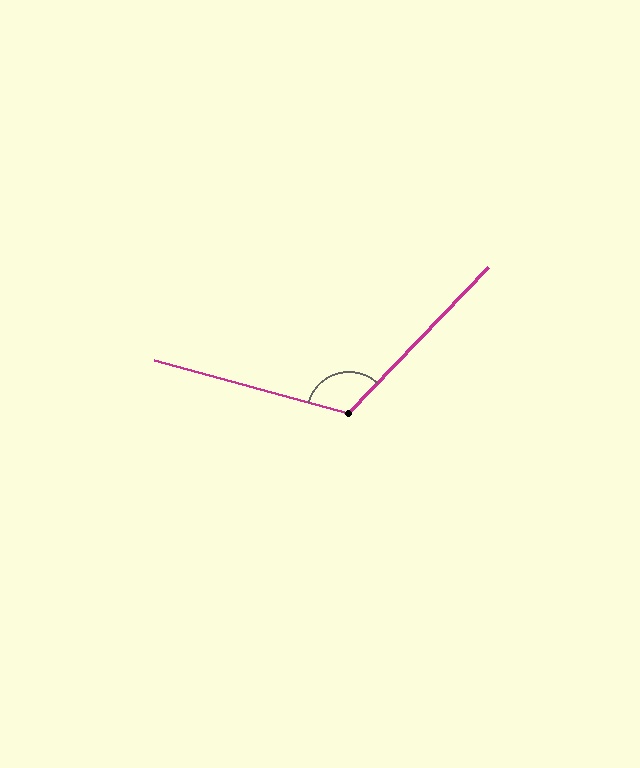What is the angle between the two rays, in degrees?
Approximately 118 degrees.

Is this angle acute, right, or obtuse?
It is obtuse.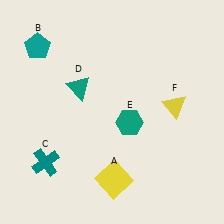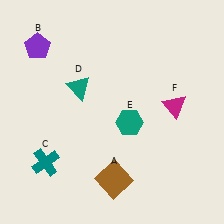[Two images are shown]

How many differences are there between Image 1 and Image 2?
There are 3 differences between the two images.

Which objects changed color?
A changed from yellow to brown. B changed from teal to purple. F changed from yellow to magenta.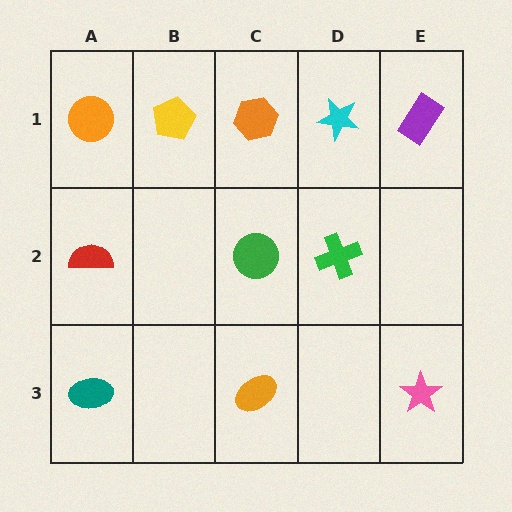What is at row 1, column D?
A cyan star.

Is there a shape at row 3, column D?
No, that cell is empty.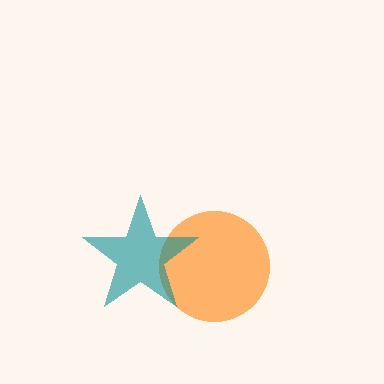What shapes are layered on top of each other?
The layered shapes are: an orange circle, a teal star.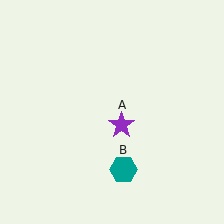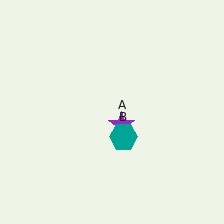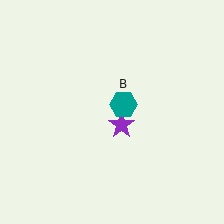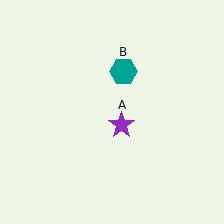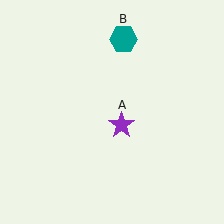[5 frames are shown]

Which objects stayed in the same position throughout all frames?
Purple star (object A) remained stationary.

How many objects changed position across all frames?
1 object changed position: teal hexagon (object B).